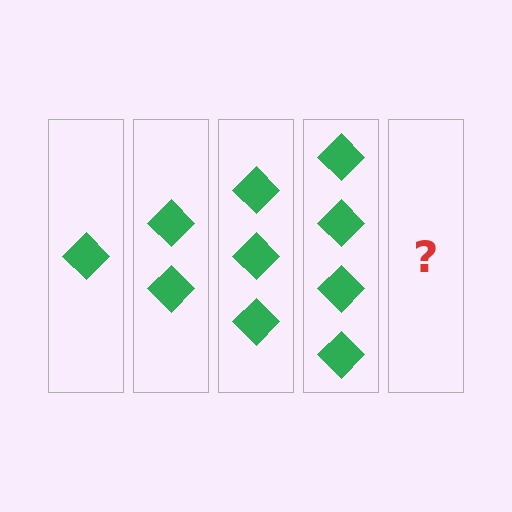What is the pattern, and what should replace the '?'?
The pattern is that each step adds one more diamond. The '?' should be 5 diamonds.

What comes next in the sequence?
The next element should be 5 diamonds.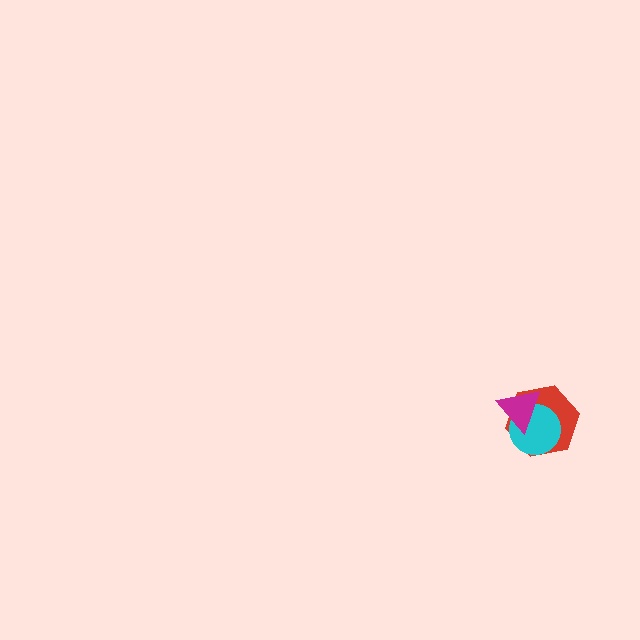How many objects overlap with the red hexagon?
2 objects overlap with the red hexagon.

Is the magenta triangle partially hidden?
No, no other shape covers it.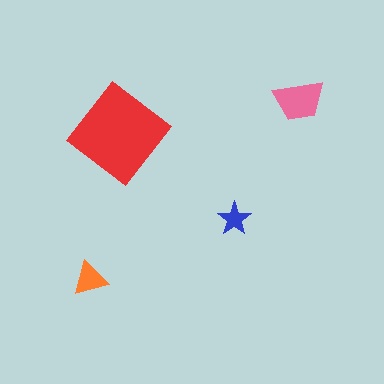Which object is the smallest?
The blue star.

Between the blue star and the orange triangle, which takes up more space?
The orange triangle.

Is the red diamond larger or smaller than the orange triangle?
Larger.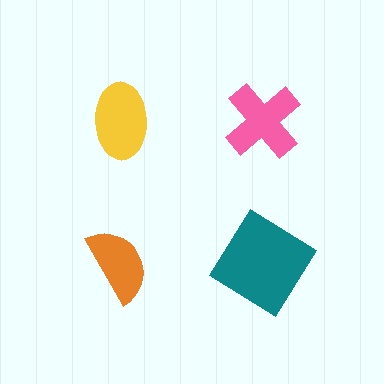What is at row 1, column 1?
A yellow ellipse.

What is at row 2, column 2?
A teal diamond.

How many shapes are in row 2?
2 shapes.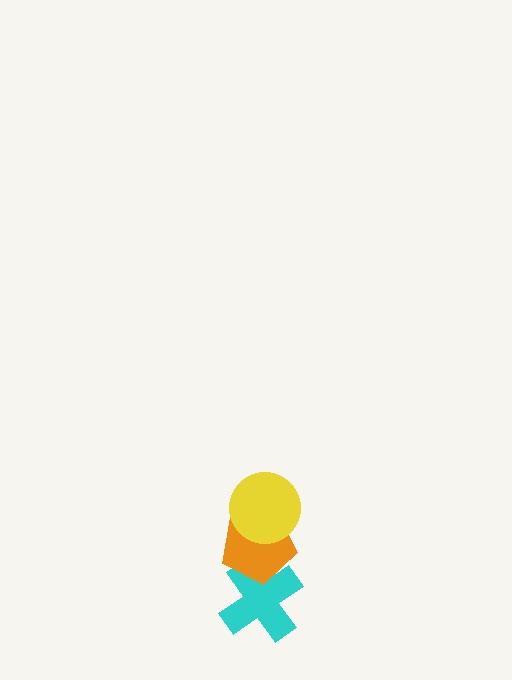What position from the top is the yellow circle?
The yellow circle is 1st from the top.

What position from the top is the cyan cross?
The cyan cross is 3rd from the top.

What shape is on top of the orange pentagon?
The yellow circle is on top of the orange pentagon.